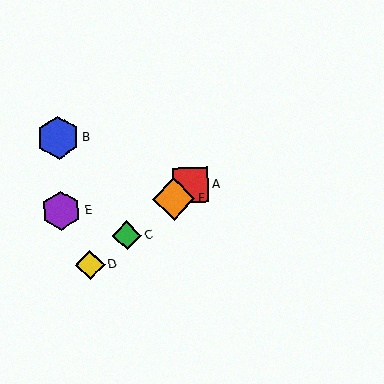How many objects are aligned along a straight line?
4 objects (A, C, D, F) are aligned along a straight line.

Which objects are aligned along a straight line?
Objects A, C, D, F are aligned along a straight line.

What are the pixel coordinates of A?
Object A is at (191, 185).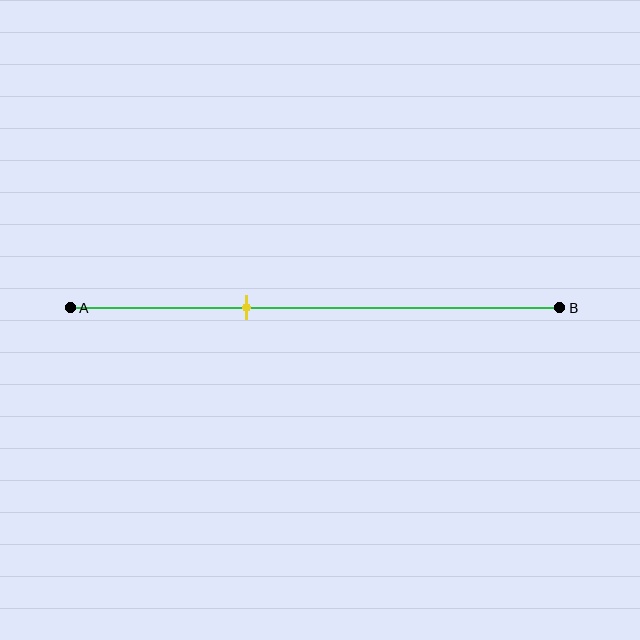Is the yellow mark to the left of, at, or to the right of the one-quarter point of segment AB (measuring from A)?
The yellow mark is to the right of the one-quarter point of segment AB.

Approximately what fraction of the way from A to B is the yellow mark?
The yellow mark is approximately 35% of the way from A to B.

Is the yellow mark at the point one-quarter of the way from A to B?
No, the mark is at about 35% from A, not at the 25% one-quarter point.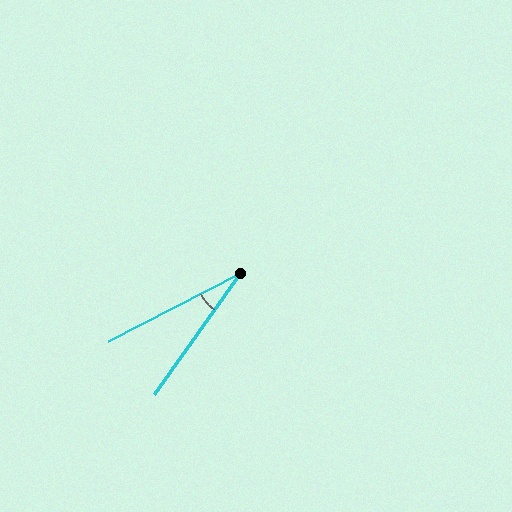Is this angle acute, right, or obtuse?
It is acute.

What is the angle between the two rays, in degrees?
Approximately 27 degrees.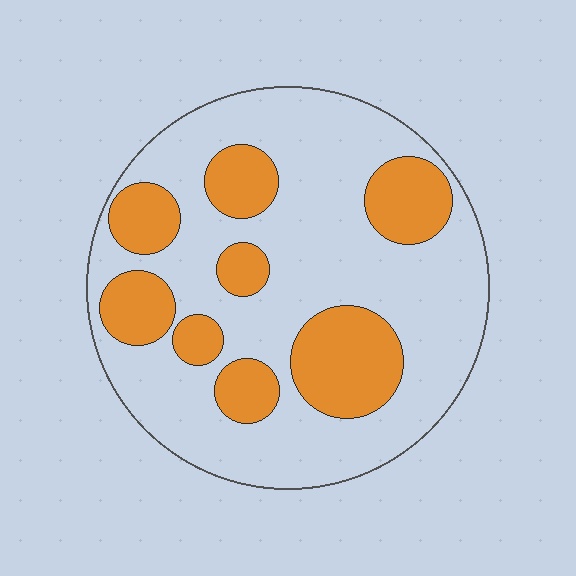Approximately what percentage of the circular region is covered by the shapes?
Approximately 30%.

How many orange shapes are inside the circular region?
8.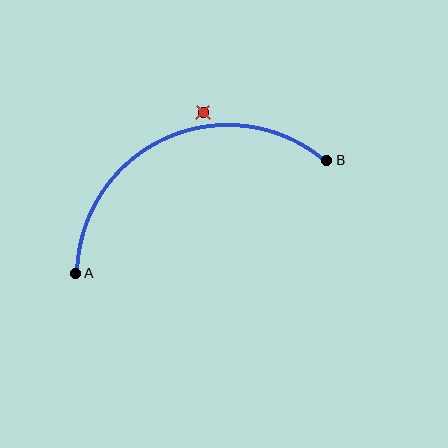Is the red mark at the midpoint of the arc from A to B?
No — the red mark does not lie on the arc at all. It sits slightly outside the curve.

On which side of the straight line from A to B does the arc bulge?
The arc bulges above the straight line connecting A and B.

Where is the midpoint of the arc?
The arc midpoint is the point on the curve farthest from the straight line joining A and B. It sits above that line.